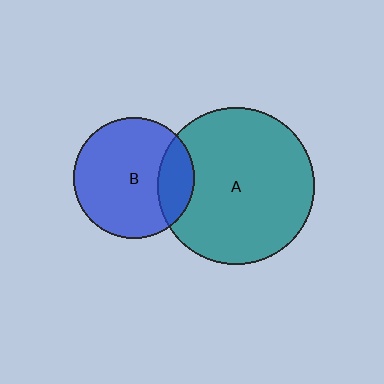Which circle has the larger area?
Circle A (teal).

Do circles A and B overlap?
Yes.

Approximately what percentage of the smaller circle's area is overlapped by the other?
Approximately 20%.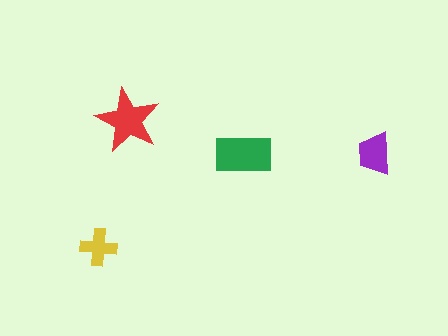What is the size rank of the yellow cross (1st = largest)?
4th.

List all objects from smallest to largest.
The yellow cross, the purple trapezoid, the red star, the green rectangle.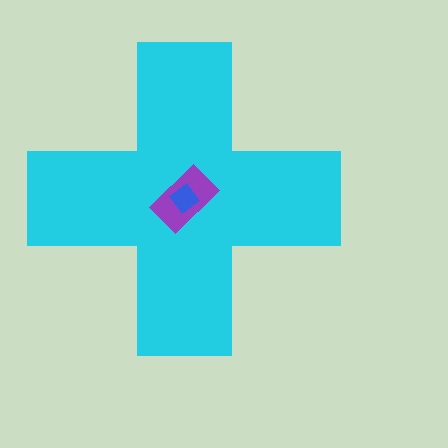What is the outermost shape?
The cyan cross.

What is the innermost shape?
The blue diamond.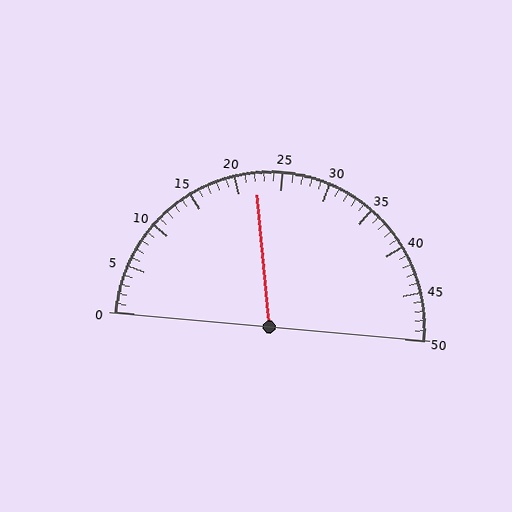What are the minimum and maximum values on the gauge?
The gauge ranges from 0 to 50.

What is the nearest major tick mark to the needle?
The nearest major tick mark is 20.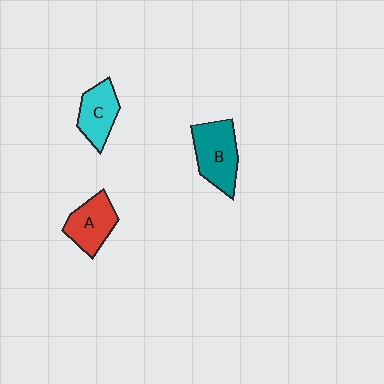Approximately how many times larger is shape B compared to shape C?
Approximately 1.3 times.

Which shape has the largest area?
Shape B (teal).